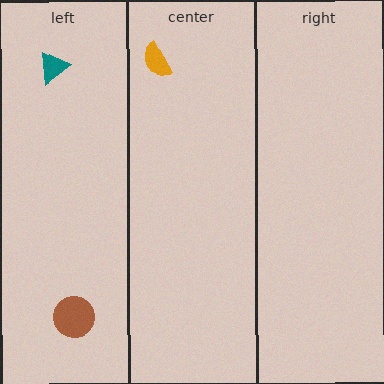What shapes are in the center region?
The orange semicircle.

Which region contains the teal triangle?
The left region.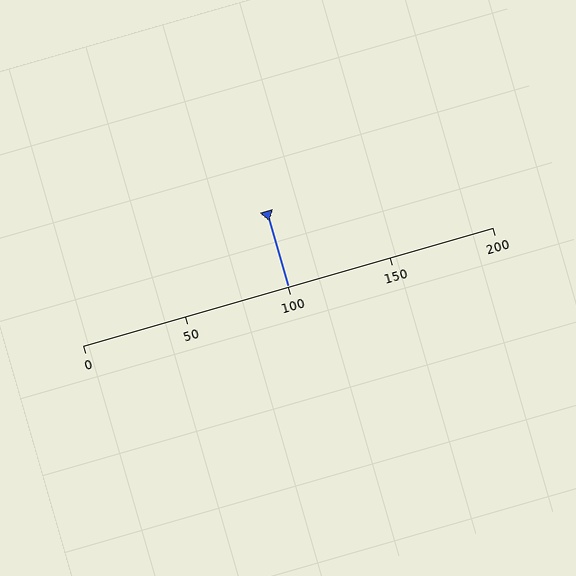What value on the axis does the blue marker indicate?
The marker indicates approximately 100.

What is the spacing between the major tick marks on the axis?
The major ticks are spaced 50 apart.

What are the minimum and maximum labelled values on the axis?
The axis runs from 0 to 200.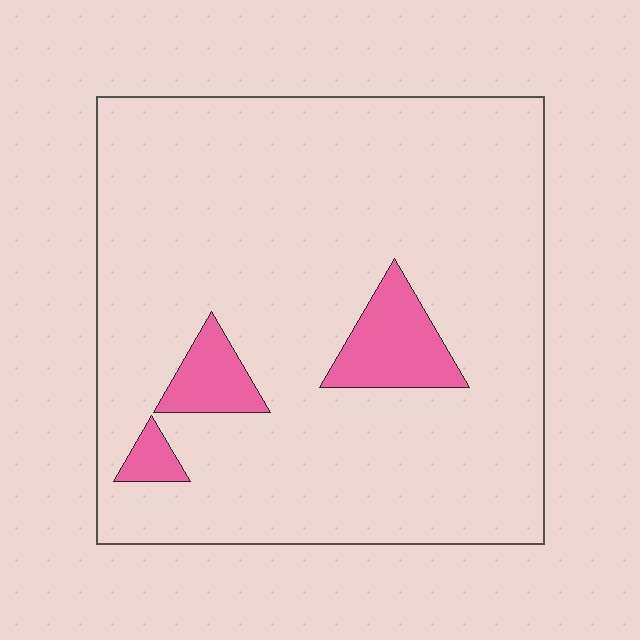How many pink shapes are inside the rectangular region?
3.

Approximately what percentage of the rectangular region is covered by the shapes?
Approximately 10%.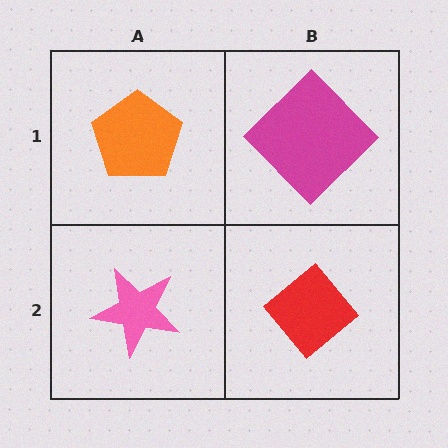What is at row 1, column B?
A magenta diamond.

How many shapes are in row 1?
2 shapes.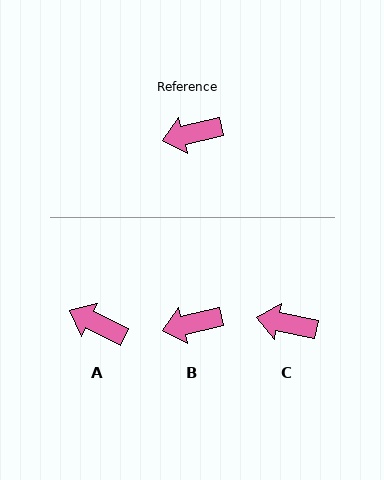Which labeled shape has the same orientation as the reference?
B.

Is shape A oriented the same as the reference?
No, it is off by about 39 degrees.